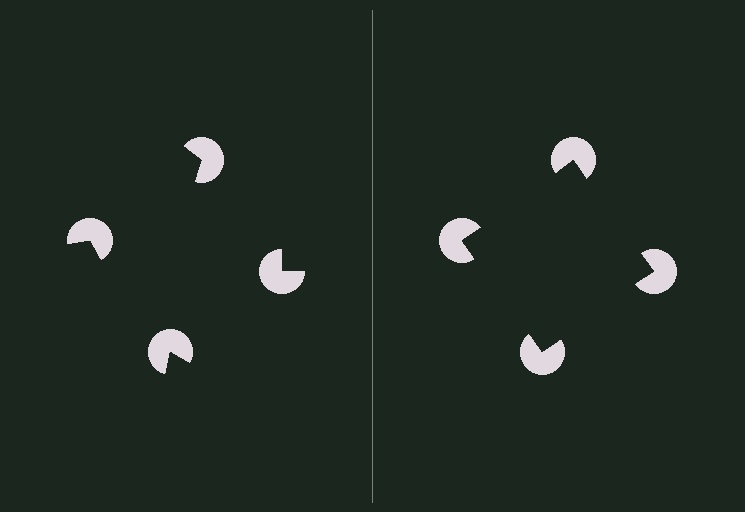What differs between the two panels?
The pac-man discs are positioned identically on both sides; only the wedge orientations differ. On the right they align to a square; on the left they are misaligned.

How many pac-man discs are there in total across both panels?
8 — 4 on each side.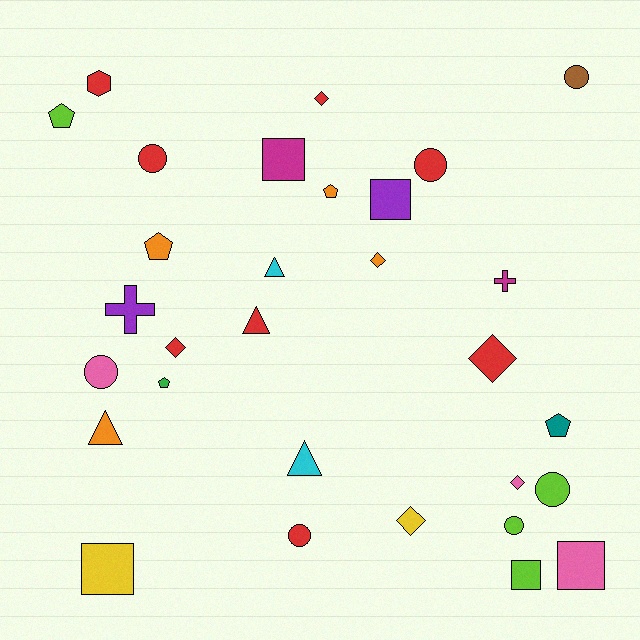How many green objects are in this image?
There is 1 green object.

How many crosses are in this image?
There are 2 crosses.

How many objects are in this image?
There are 30 objects.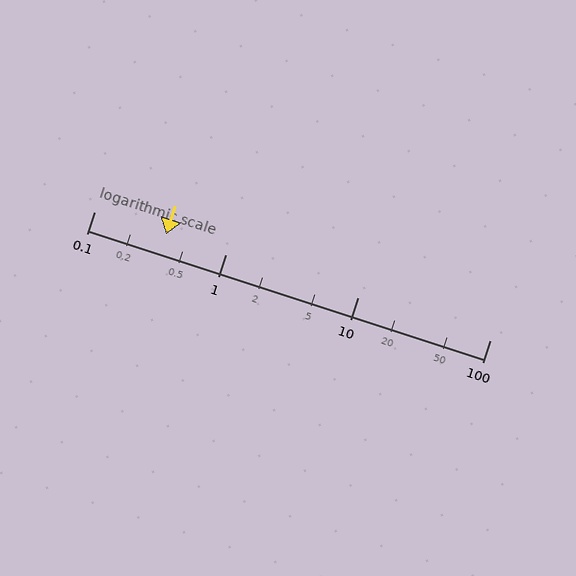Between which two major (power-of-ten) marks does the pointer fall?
The pointer is between 0.1 and 1.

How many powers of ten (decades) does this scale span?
The scale spans 3 decades, from 0.1 to 100.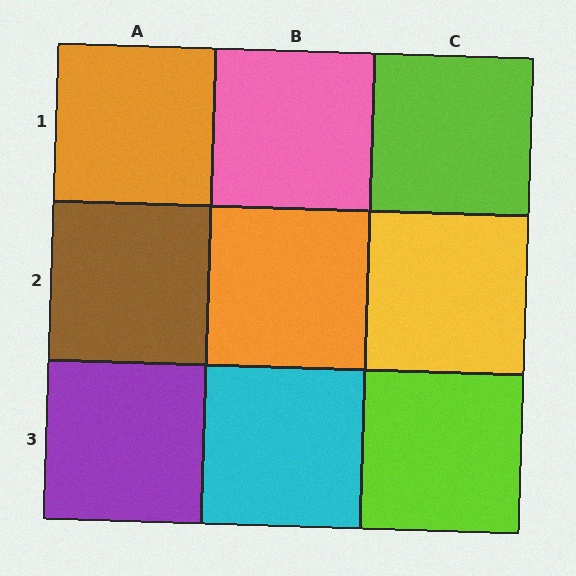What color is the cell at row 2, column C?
Yellow.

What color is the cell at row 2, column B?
Orange.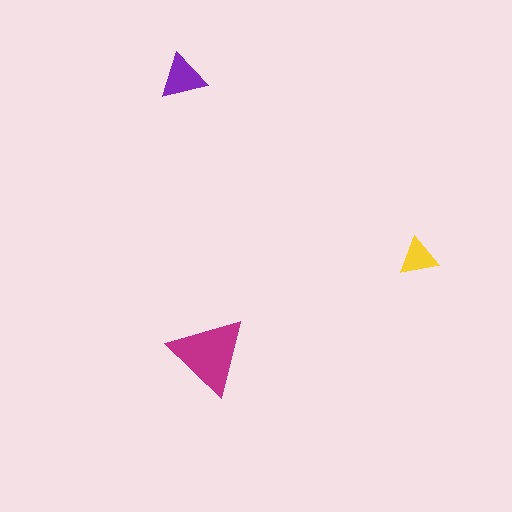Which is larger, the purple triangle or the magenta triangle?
The magenta one.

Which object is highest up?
The purple triangle is topmost.